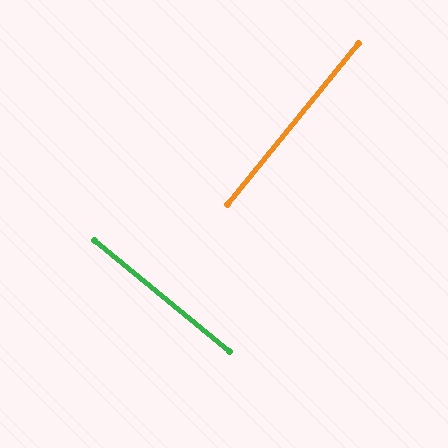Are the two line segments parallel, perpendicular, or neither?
Perpendicular — they meet at approximately 89°.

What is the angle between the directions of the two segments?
Approximately 89 degrees.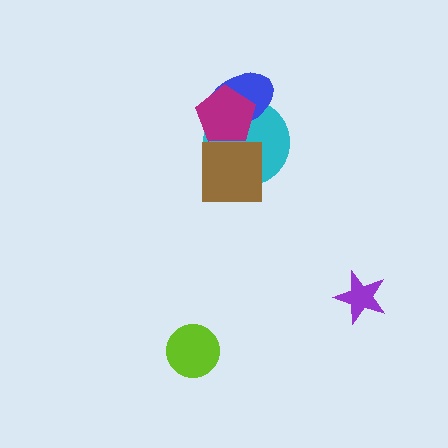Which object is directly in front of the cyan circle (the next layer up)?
The blue ellipse is directly in front of the cyan circle.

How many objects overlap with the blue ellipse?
2 objects overlap with the blue ellipse.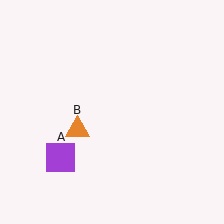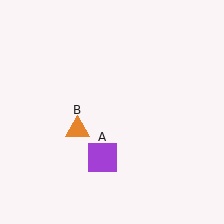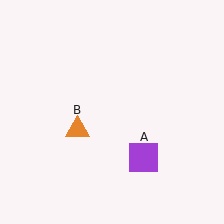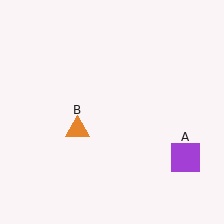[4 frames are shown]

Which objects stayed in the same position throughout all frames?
Orange triangle (object B) remained stationary.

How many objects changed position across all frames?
1 object changed position: purple square (object A).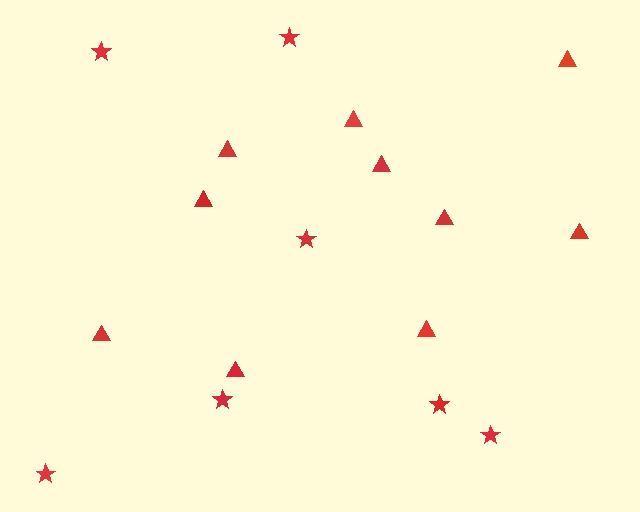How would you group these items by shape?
There are 2 groups: one group of stars (7) and one group of triangles (10).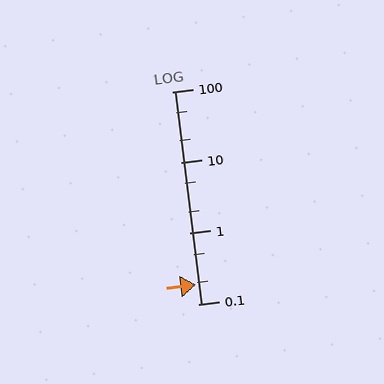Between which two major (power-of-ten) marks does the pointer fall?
The pointer is between 0.1 and 1.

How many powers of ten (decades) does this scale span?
The scale spans 3 decades, from 0.1 to 100.